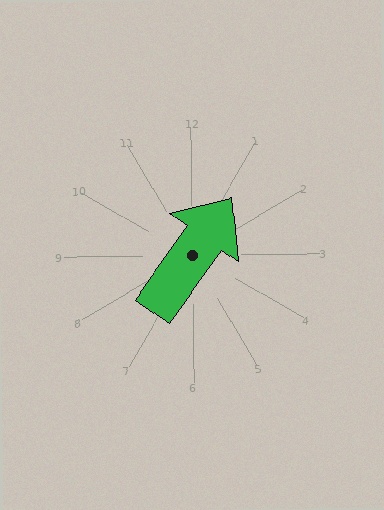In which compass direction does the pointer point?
Northeast.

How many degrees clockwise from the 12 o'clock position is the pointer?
Approximately 35 degrees.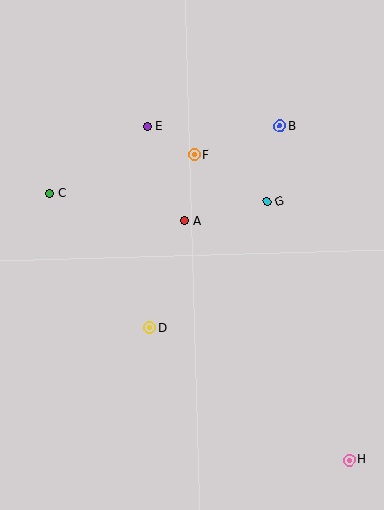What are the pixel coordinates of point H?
Point H is at (349, 460).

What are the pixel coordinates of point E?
Point E is at (147, 126).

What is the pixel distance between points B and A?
The distance between B and A is 134 pixels.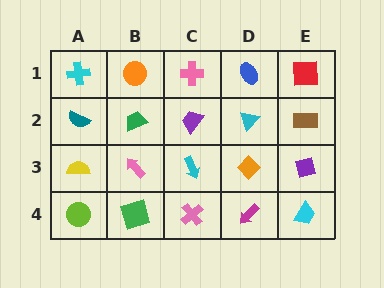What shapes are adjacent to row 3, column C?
A purple trapezoid (row 2, column C), a pink cross (row 4, column C), a pink arrow (row 3, column B), an orange diamond (row 3, column D).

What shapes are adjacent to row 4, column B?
A pink arrow (row 3, column B), a lime circle (row 4, column A), a pink cross (row 4, column C).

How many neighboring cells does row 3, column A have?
3.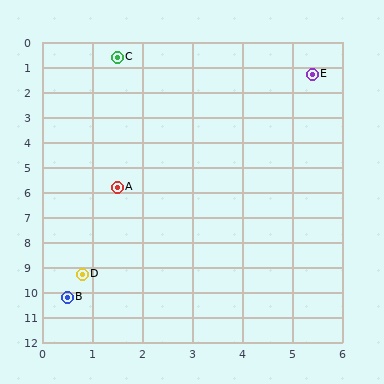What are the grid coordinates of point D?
Point D is at approximately (0.8, 9.3).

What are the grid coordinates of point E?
Point E is at approximately (5.4, 1.3).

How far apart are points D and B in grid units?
Points D and B are about 0.9 grid units apart.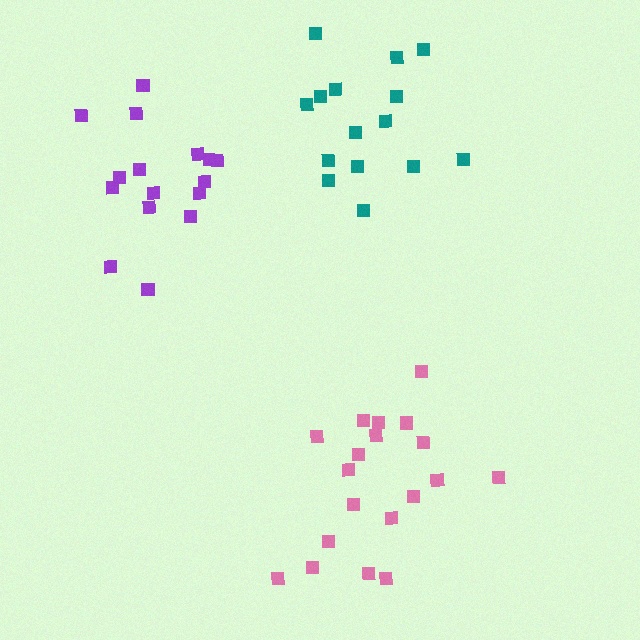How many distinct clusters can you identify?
There are 3 distinct clusters.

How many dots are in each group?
Group 1: 15 dots, Group 2: 19 dots, Group 3: 16 dots (50 total).